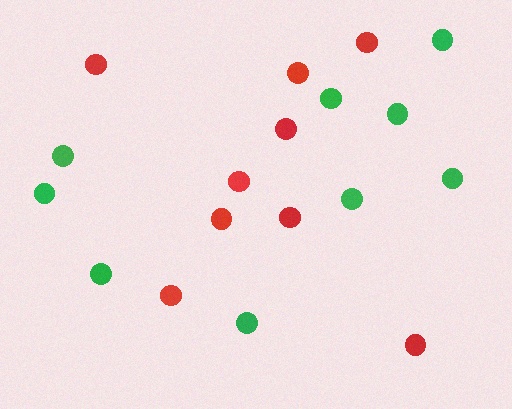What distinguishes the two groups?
There are 2 groups: one group of green circles (9) and one group of red circles (9).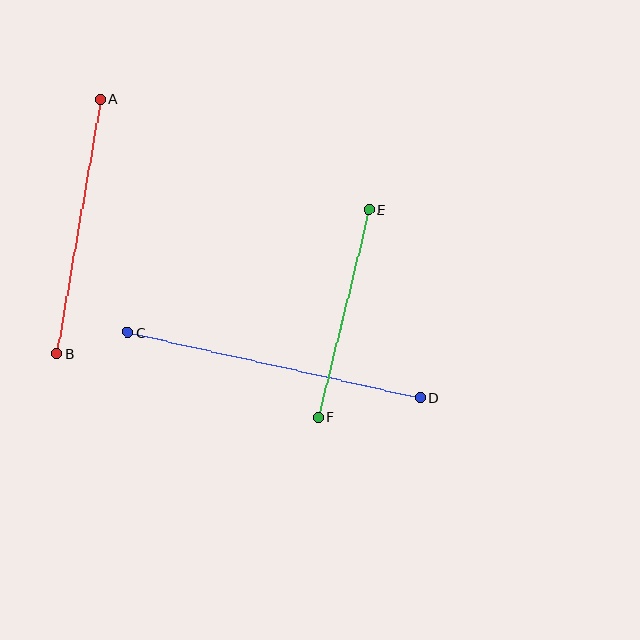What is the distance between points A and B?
The distance is approximately 258 pixels.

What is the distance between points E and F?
The distance is approximately 213 pixels.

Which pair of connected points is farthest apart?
Points C and D are farthest apart.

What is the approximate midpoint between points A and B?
The midpoint is at approximately (79, 226) pixels.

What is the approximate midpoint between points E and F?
The midpoint is at approximately (343, 314) pixels.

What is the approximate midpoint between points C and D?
The midpoint is at approximately (274, 365) pixels.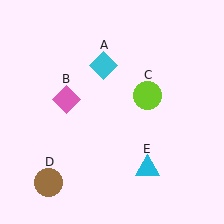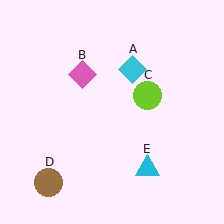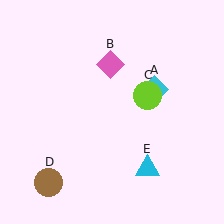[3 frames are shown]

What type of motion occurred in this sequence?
The cyan diamond (object A), pink diamond (object B) rotated clockwise around the center of the scene.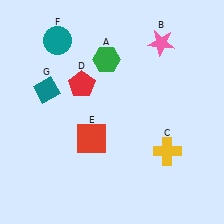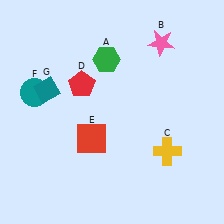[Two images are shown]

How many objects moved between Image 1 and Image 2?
1 object moved between the two images.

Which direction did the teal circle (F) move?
The teal circle (F) moved down.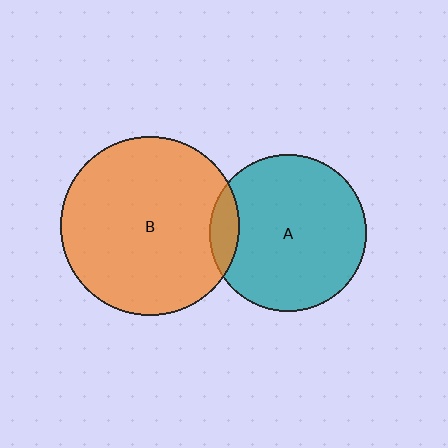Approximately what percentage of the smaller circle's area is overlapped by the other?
Approximately 10%.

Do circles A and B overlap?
Yes.